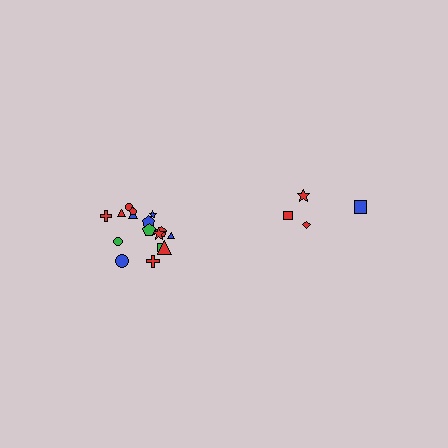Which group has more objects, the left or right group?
The left group.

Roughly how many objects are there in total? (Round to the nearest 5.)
Roughly 20 objects in total.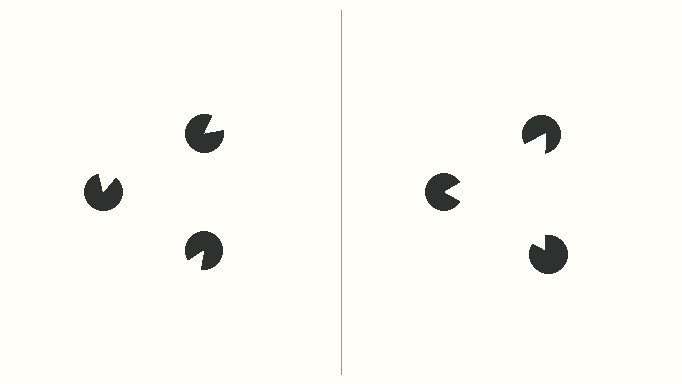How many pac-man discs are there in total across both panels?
6 — 3 on each side.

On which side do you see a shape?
An illusory triangle appears on the right side. On the left side the wedge cuts are rotated, so no coherent shape forms.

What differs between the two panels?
The pac-man discs are positioned identically on both sides; only the wedge orientations differ. On the right they align to a triangle; on the left they are misaligned.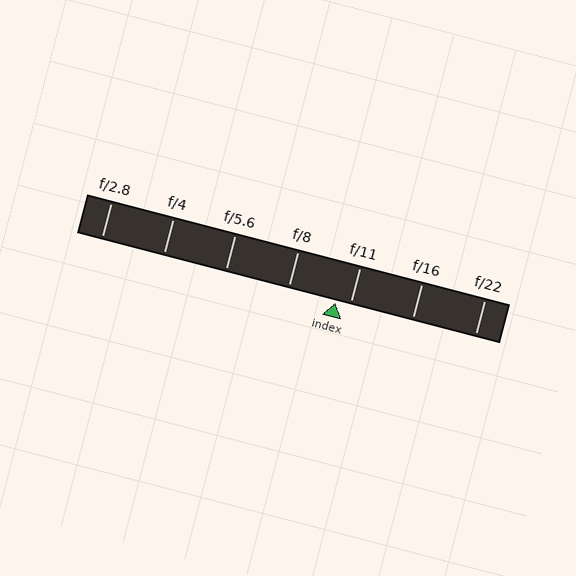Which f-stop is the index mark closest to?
The index mark is closest to f/11.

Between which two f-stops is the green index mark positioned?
The index mark is between f/8 and f/11.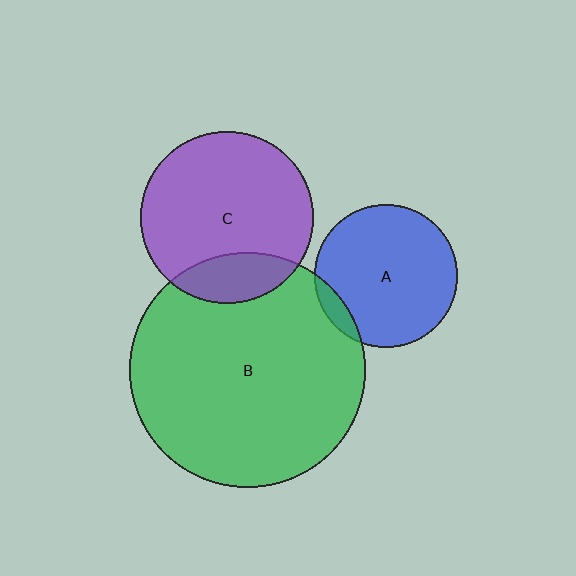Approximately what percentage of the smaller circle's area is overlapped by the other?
Approximately 20%.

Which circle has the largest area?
Circle B (green).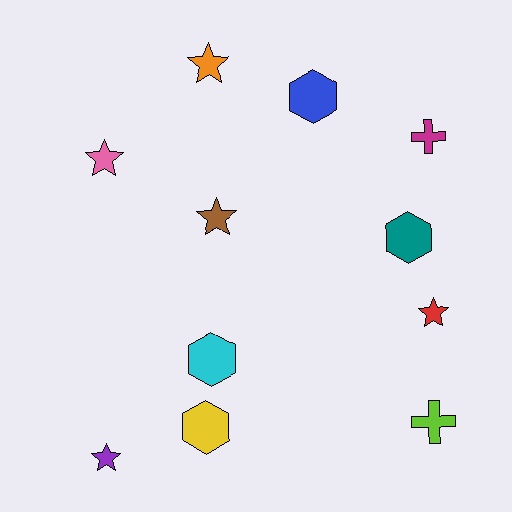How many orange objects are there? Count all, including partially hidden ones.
There is 1 orange object.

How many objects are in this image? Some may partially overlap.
There are 11 objects.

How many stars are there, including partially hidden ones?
There are 5 stars.